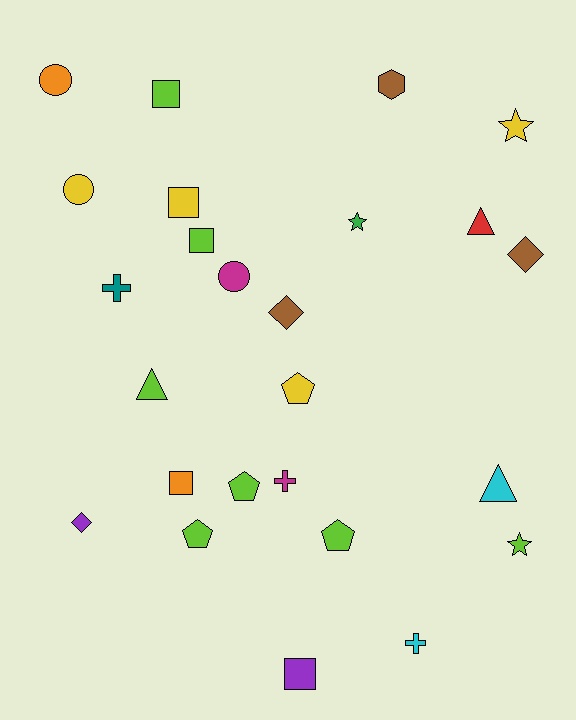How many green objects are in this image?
There is 1 green object.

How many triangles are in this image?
There are 3 triangles.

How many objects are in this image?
There are 25 objects.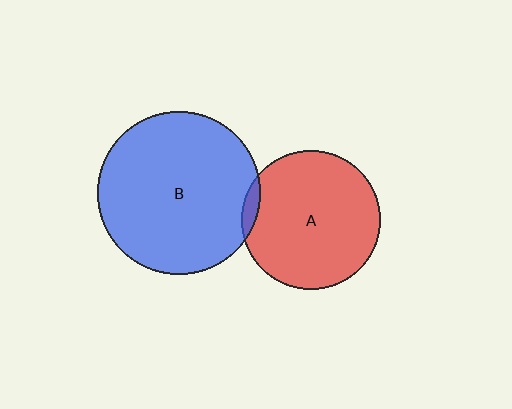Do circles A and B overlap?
Yes.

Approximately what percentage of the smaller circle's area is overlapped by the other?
Approximately 5%.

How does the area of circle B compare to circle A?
Approximately 1.4 times.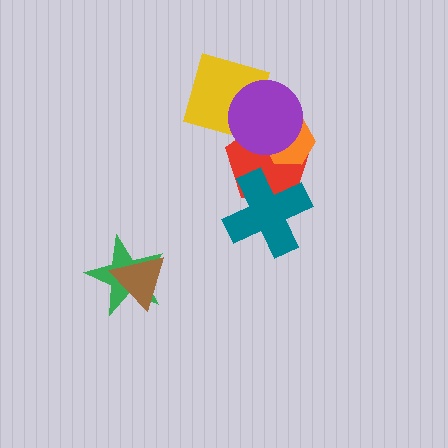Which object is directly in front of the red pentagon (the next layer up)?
The orange hexagon is directly in front of the red pentagon.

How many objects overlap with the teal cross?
1 object overlaps with the teal cross.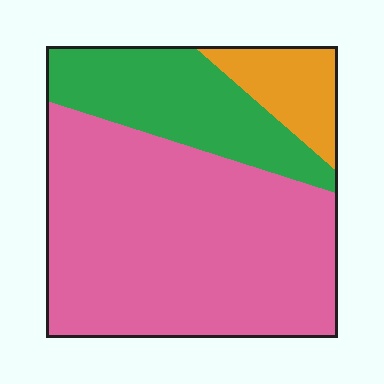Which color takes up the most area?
Pink, at roughly 65%.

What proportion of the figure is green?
Green takes up about one quarter (1/4) of the figure.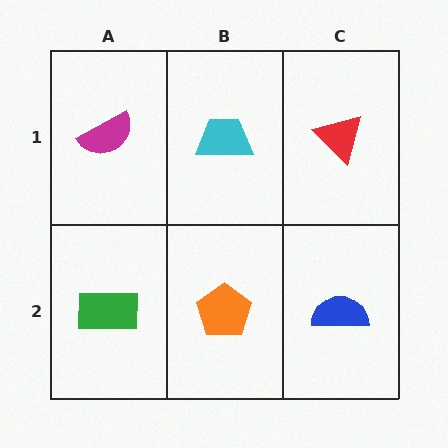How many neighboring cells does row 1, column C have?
2.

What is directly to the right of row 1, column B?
A red triangle.